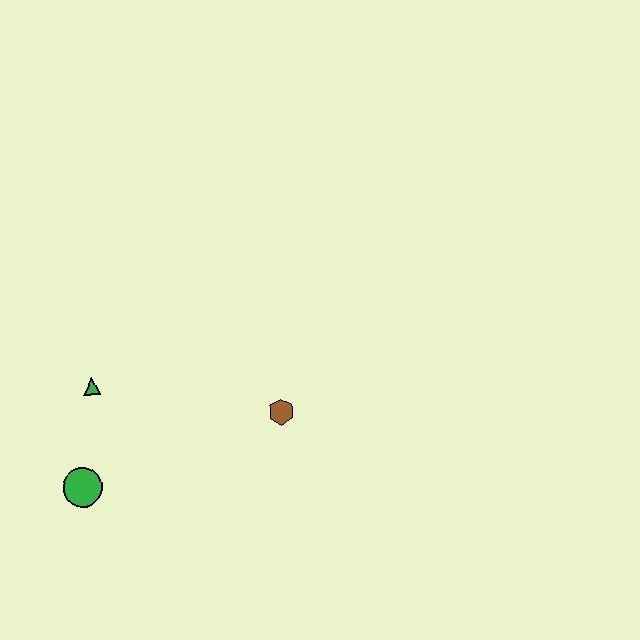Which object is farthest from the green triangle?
The brown hexagon is farthest from the green triangle.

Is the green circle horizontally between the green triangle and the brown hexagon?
No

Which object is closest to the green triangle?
The green circle is closest to the green triangle.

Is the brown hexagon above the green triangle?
No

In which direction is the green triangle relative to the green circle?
The green triangle is above the green circle.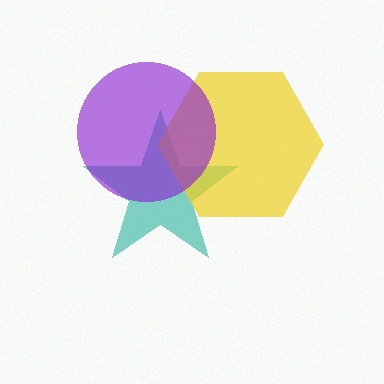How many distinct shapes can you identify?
There are 3 distinct shapes: a teal star, a yellow hexagon, a purple circle.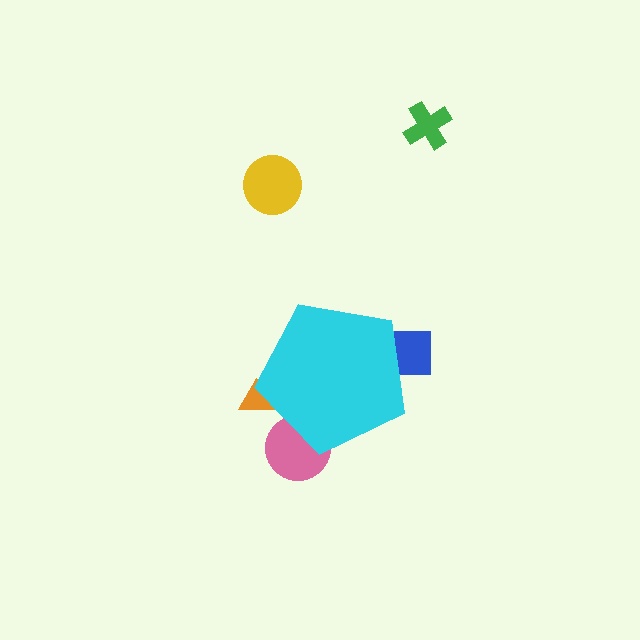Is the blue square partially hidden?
Yes, the blue square is partially hidden behind the cyan pentagon.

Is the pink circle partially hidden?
Yes, the pink circle is partially hidden behind the cyan pentagon.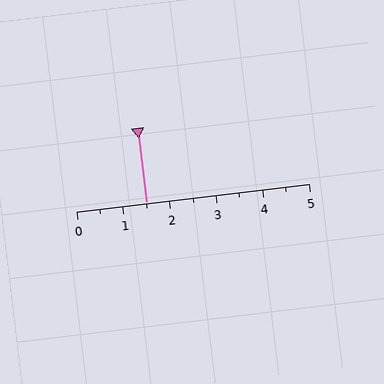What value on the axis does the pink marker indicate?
The marker indicates approximately 1.5.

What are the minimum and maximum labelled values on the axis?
The axis runs from 0 to 5.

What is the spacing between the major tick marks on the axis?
The major ticks are spaced 1 apart.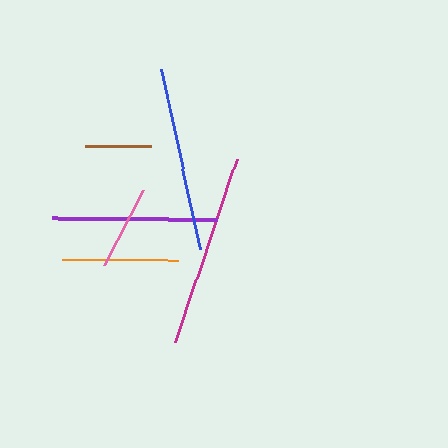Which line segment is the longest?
The magenta line is the longest at approximately 193 pixels.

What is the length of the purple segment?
The purple segment is approximately 165 pixels long.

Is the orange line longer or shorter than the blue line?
The blue line is longer than the orange line.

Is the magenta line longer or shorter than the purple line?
The magenta line is longer than the purple line.